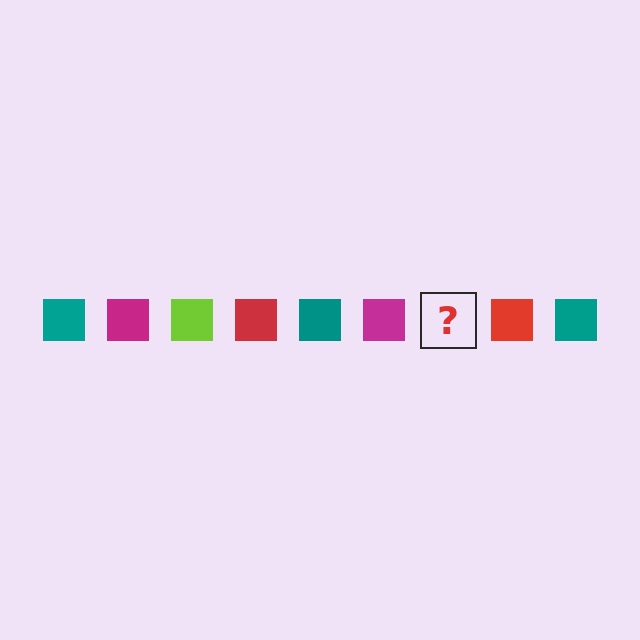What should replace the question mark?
The question mark should be replaced with a lime square.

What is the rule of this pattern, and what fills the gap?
The rule is that the pattern cycles through teal, magenta, lime, red squares. The gap should be filled with a lime square.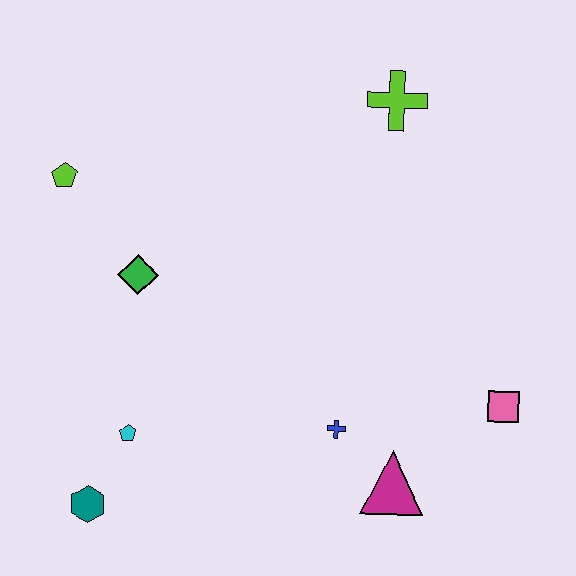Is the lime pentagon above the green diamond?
Yes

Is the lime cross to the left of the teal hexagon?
No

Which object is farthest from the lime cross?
The teal hexagon is farthest from the lime cross.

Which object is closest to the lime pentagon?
The green diamond is closest to the lime pentagon.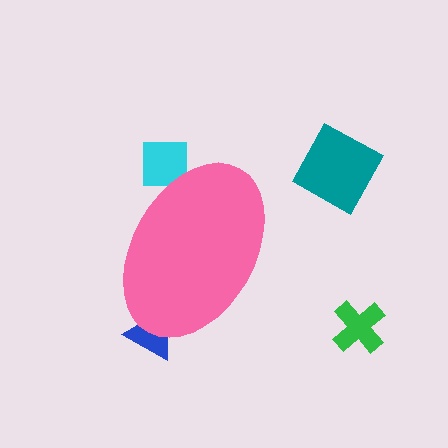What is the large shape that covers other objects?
A pink ellipse.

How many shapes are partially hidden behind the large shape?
2 shapes are partially hidden.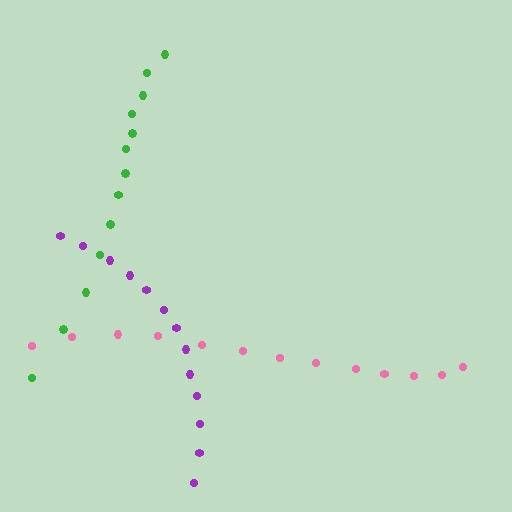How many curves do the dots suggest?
There are 3 distinct paths.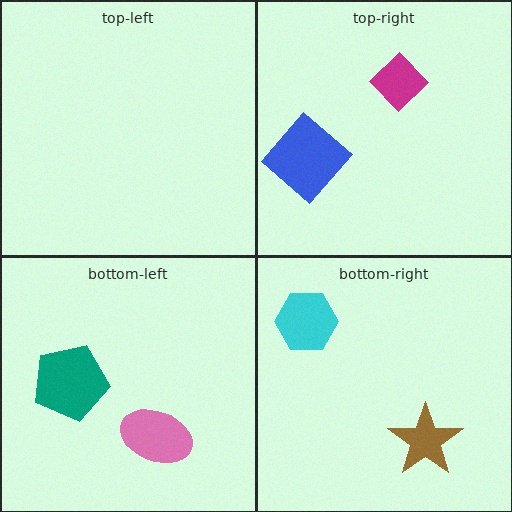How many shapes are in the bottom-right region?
2.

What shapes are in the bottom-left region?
The pink ellipse, the teal pentagon.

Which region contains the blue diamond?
The top-right region.